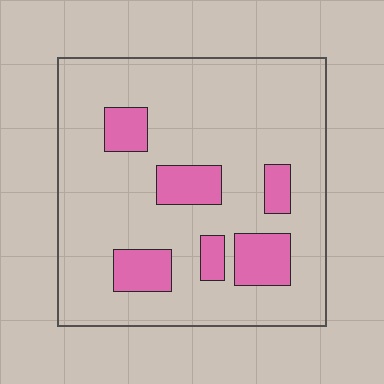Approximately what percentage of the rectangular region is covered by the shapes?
Approximately 15%.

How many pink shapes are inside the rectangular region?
6.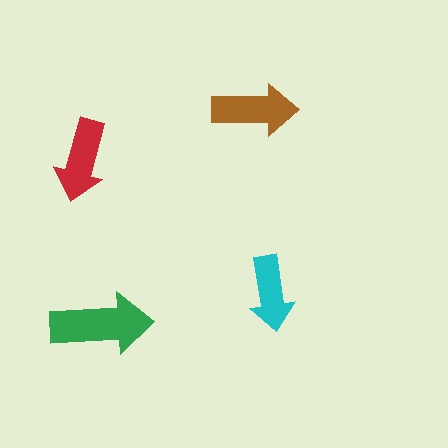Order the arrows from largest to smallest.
the green one, the brown one, the red one, the cyan one.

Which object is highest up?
The brown arrow is topmost.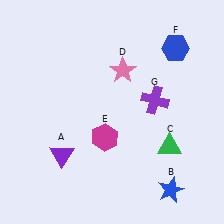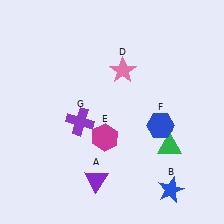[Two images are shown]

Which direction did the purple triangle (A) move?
The purple triangle (A) moved right.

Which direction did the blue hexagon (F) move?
The blue hexagon (F) moved down.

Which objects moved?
The objects that moved are: the purple triangle (A), the blue hexagon (F), the purple cross (G).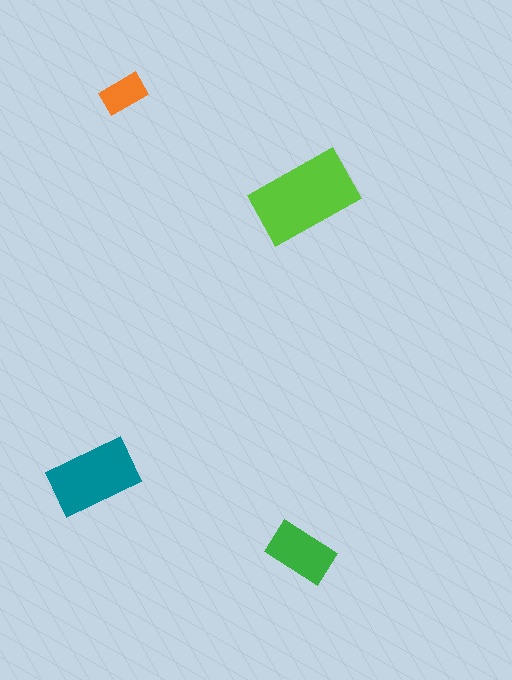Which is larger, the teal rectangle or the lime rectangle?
The lime one.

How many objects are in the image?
There are 4 objects in the image.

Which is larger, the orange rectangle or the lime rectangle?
The lime one.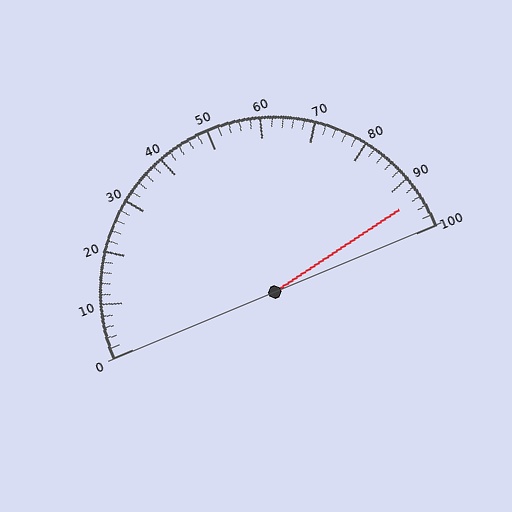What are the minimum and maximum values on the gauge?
The gauge ranges from 0 to 100.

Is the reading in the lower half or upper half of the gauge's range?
The reading is in the upper half of the range (0 to 100).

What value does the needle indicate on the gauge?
The needle indicates approximately 94.